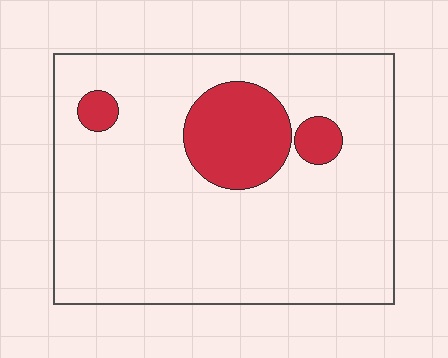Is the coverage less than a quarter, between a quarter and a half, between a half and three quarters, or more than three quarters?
Less than a quarter.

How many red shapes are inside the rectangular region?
3.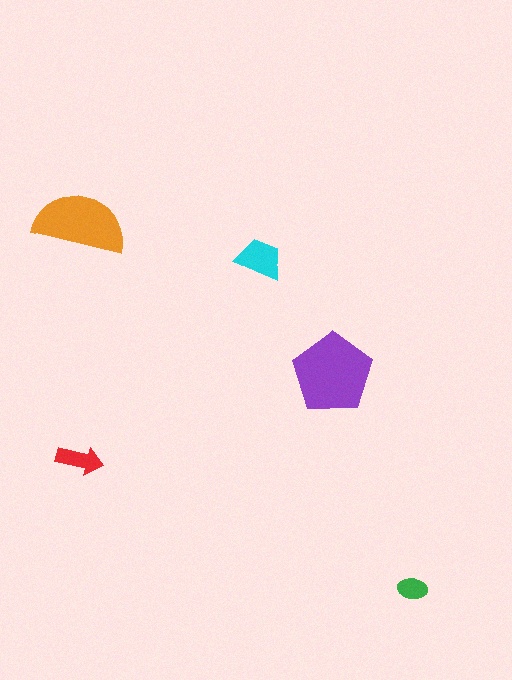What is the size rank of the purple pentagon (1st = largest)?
1st.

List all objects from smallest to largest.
The green ellipse, the red arrow, the cyan trapezoid, the orange semicircle, the purple pentagon.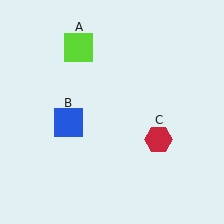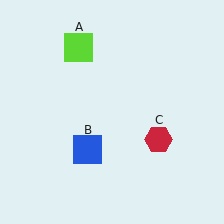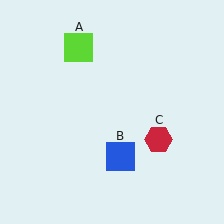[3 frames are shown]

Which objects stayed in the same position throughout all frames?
Lime square (object A) and red hexagon (object C) remained stationary.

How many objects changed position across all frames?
1 object changed position: blue square (object B).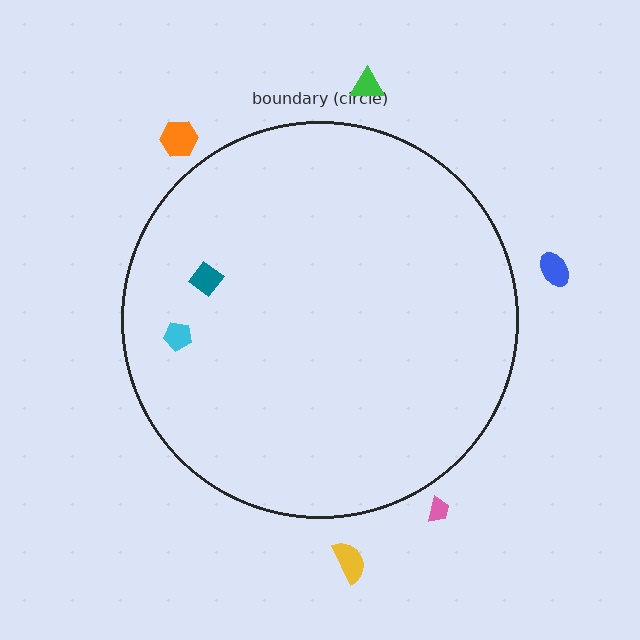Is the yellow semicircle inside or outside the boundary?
Outside.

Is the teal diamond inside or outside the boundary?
Inside.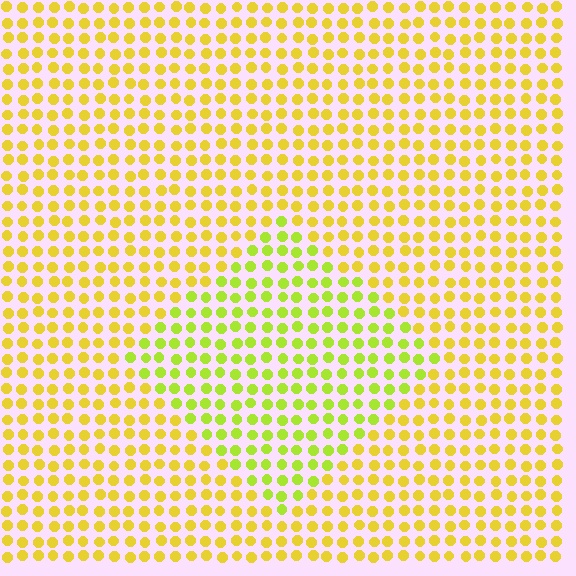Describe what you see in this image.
The image is filled with small yellow elements in a uniform arrangement. A diamond-shaped region is visible where the elements are tinted to a slightly different hue, forming a subtle color boundary.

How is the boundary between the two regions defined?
The boundary is defined purely by a slight shift in hue (about 29 degrees). Spacing, size, and orientation are identical on both sides.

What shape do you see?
I see a diamond.